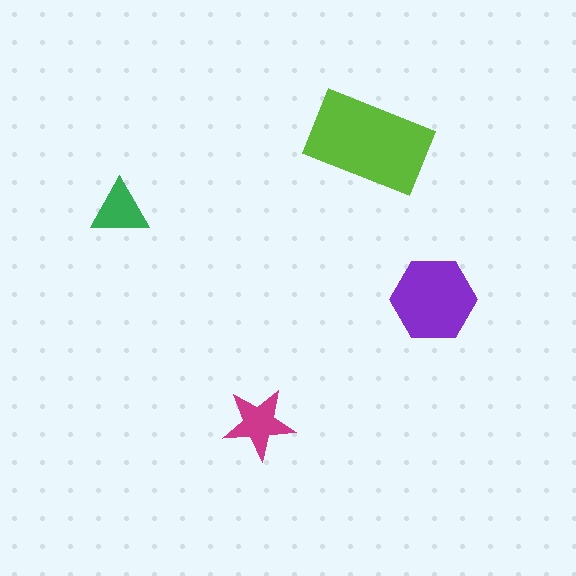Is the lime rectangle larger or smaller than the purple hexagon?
Larger.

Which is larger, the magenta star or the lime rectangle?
The lime rectangle.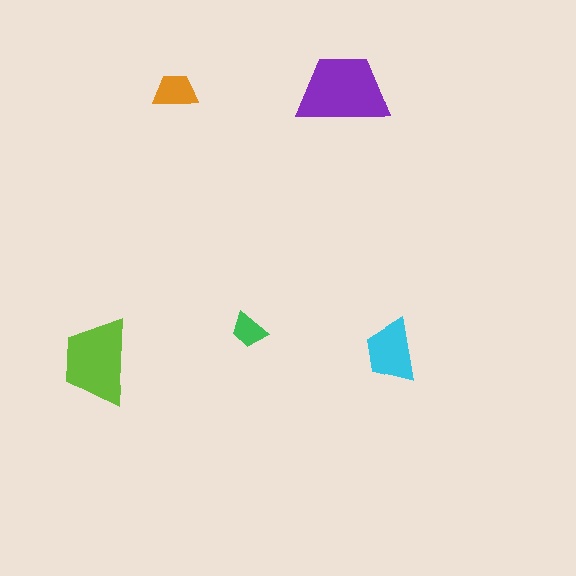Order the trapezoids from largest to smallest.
the purple one, the lime one, the cyan one, the orange one, the green one.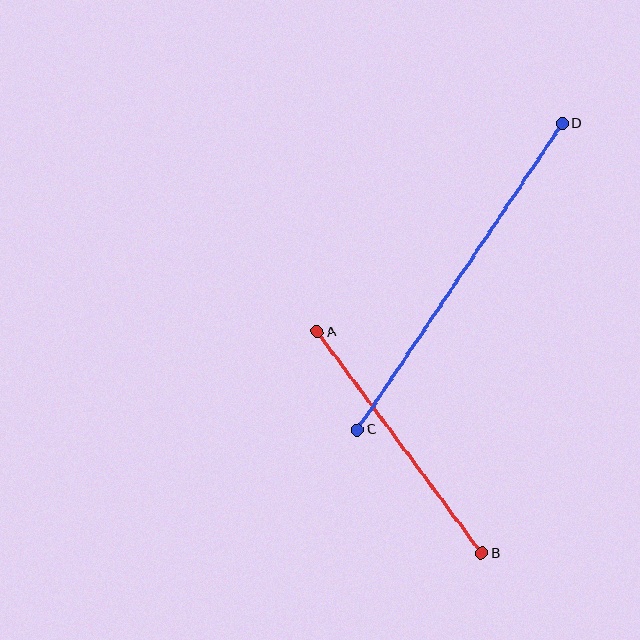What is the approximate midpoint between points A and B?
The midpoint is at approximately (399, 442) pixels.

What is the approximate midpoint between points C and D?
The midpoint is at approximately (460, 277) pixels.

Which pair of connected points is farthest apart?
Points C and D are farthest apart.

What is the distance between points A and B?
The distance is approximately 276 pixels.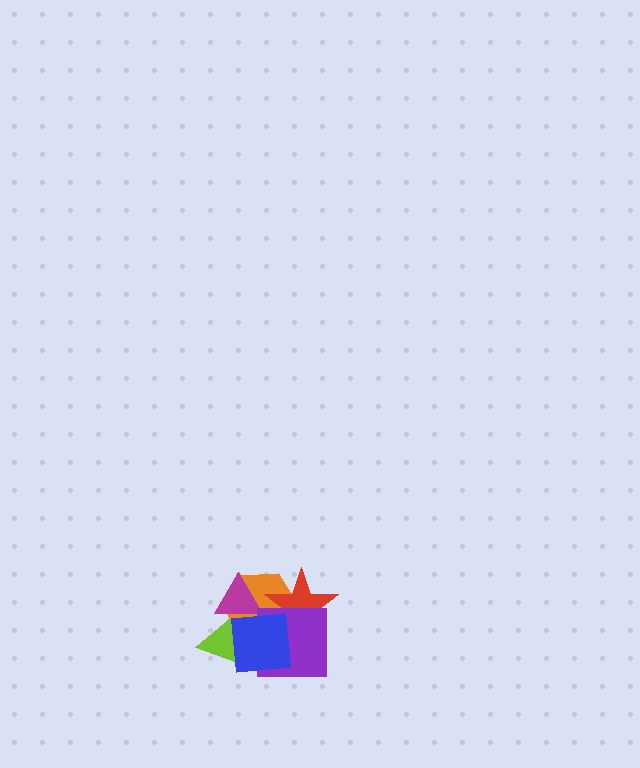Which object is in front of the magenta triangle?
The blue square is in front of the magenta triangle.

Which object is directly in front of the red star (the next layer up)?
The purple square is directly in front of the red star.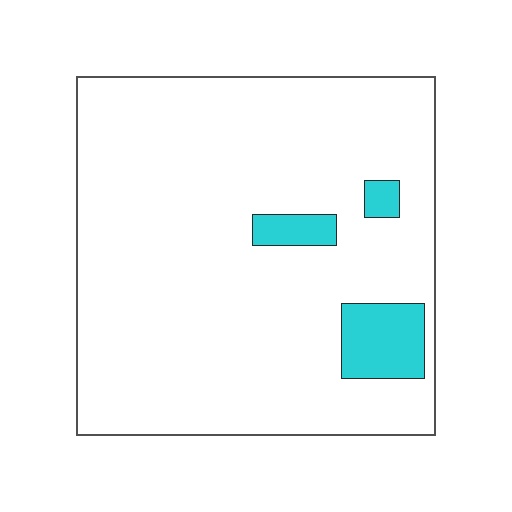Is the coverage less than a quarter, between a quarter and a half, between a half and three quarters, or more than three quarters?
Less than a quarter.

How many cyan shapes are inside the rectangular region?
3.